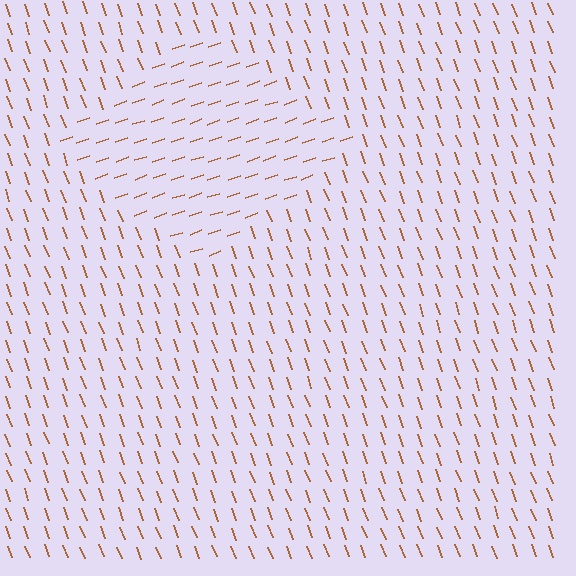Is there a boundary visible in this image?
Yes, there is a texture boundary formed by a change in line orientation.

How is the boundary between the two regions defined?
The boundary is defined purely by a change in line orientation (approximately 90 degrees difference). All lines are the same color and thickness.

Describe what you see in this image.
The image is filled with small brown line segments. A diamond region in the image has lines oriented differently from the surrounding lines, creating a visible texture boundary.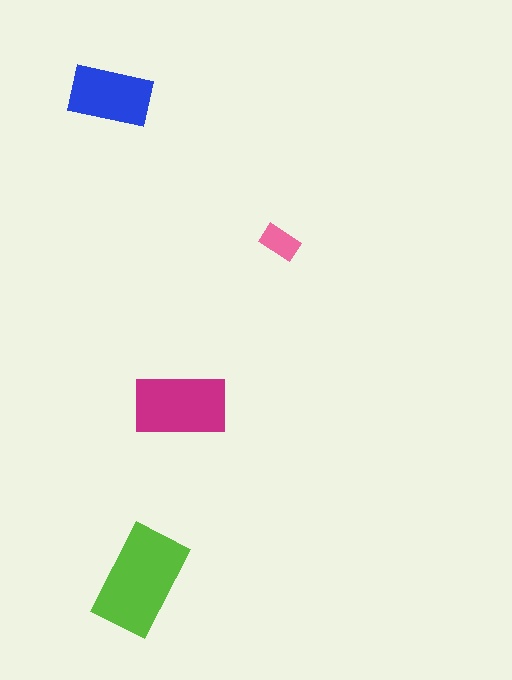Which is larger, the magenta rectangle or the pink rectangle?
The magenta one.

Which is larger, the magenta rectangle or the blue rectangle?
The magenta one.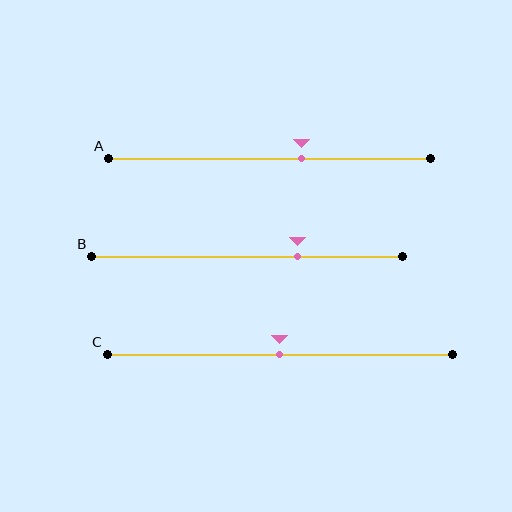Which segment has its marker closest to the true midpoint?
Segment C has its marker closest to the true midpoint.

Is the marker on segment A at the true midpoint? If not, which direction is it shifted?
No, the marker on segment A is shifted to the right by about 10% of the segment length.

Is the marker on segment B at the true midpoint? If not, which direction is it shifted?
No, the marker on segment B is shifted to the right by about 16% of the segment length.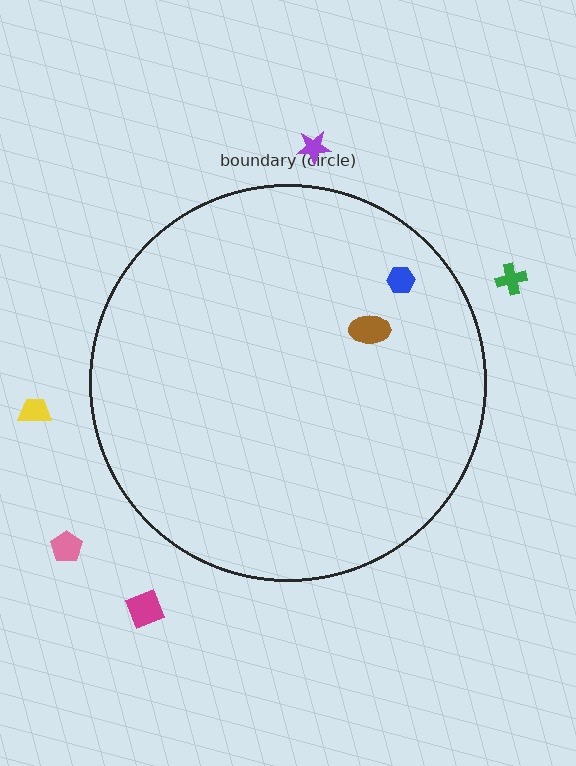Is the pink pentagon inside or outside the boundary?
Outside.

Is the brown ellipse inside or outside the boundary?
Inside.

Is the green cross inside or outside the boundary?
Outside.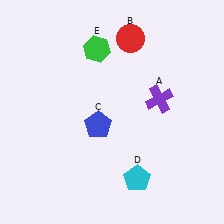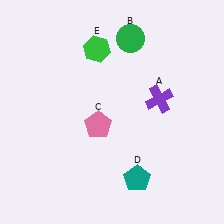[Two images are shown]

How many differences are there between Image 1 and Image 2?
There are 3 differences between the two images.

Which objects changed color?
B changed from red to green. C changed from blue to pink. D changed from cyan to teal.